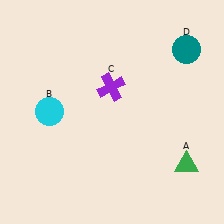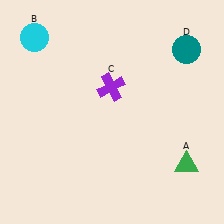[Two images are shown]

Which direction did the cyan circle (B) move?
The cyan circle (B) moved up.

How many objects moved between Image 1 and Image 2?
1 object moved between the two images.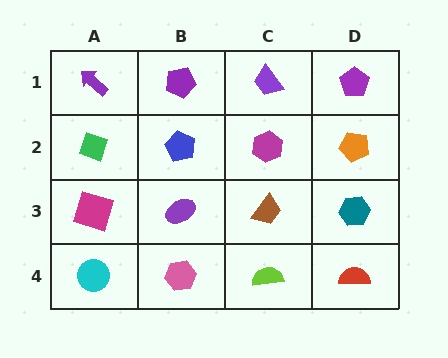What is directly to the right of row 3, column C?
A teal hexagon.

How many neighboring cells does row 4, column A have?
2.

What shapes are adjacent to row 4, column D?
A teal hexagon (row 3, column D), a lime semicircle (row 4, column C).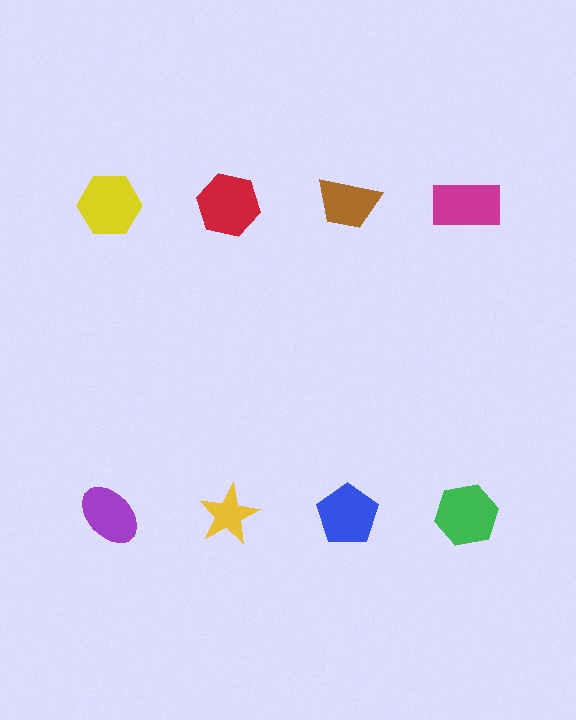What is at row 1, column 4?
A magenta rectangle.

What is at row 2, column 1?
A purple ellipse.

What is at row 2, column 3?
A blue pentagon.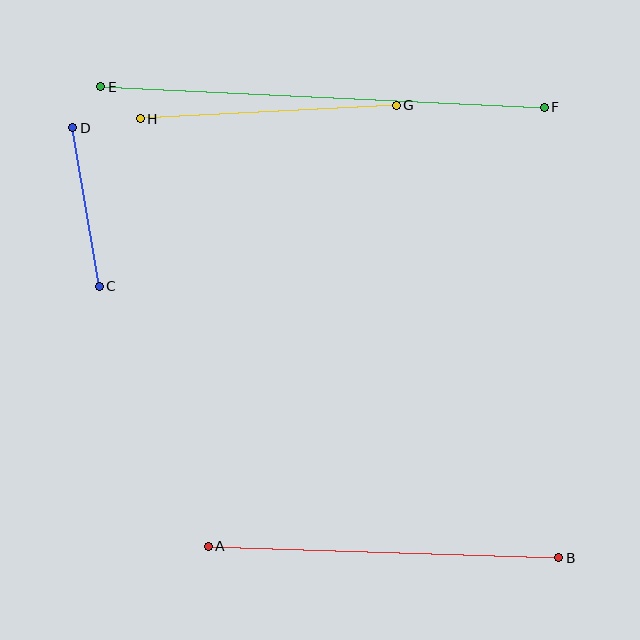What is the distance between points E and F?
The distance is approximately 444 pixels.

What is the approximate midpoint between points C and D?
The midpoint is at approximately (86, 207) pixels.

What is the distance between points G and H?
The distance is approximately 257 pixels.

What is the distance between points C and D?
The distance is approximately 161 pixels.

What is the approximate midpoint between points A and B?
The midpoint is at approximately (383, 552) pixels.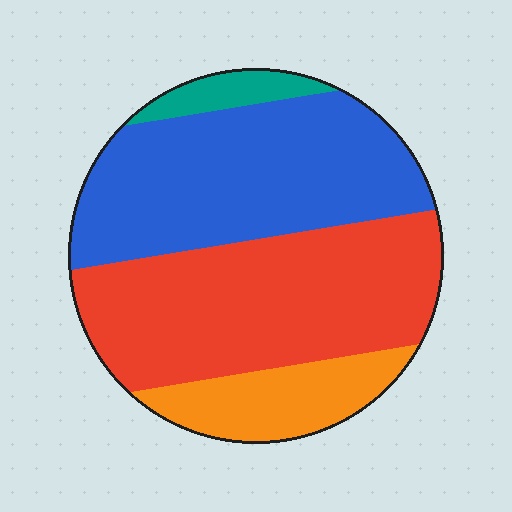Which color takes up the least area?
Teal, at roughly 5%.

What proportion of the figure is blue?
Blue covers 39% of the figure.